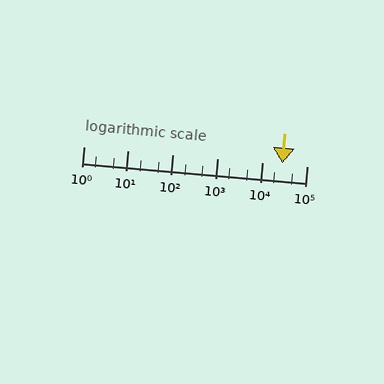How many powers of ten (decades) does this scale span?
The scale spans 5 decades, from 1 to 100000.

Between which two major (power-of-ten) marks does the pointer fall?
The pointer is between 10000 and 100000.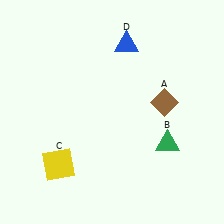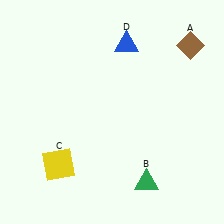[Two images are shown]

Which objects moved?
The objects that moved are: the brown diamond (A), the green triangle (B).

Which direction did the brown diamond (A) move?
The brown diamond (A) moved up.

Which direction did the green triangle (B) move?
The green triangle (B) moved down.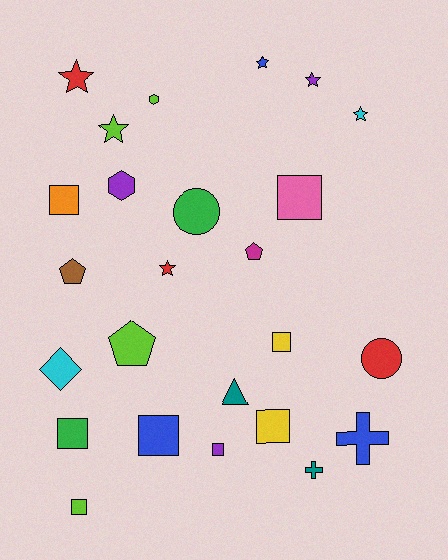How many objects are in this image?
There are 25 objects.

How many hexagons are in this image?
There are 2 hexagons.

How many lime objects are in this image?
There are 4 lime objects.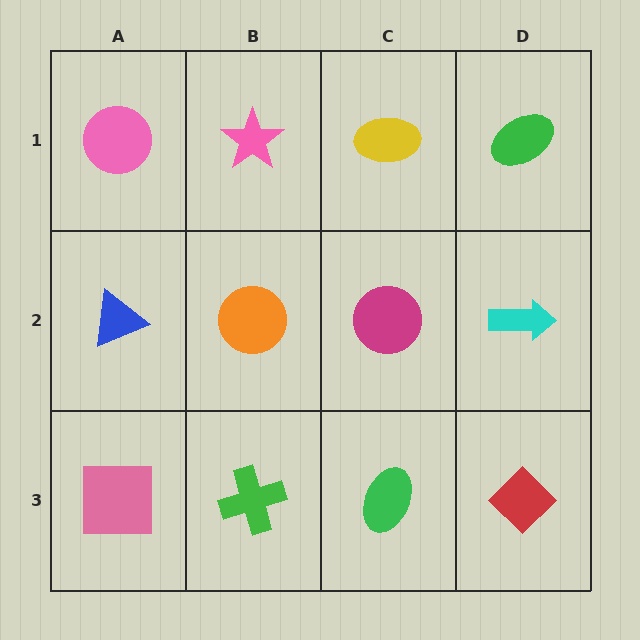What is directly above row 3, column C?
A magenta circle.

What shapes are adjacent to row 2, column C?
A yellow ellipse (row 1, column C), a green ellipse (row 3, column C), an orange circle (row 2, column B), a cyan arrow (row 2, column D).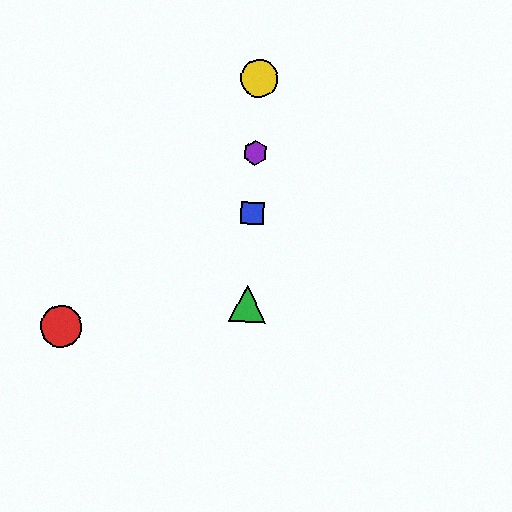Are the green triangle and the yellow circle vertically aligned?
Yes, both are at x≈247.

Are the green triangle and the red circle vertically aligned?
No, the green triangle is at x≈247 and the red circle is at x≈61.